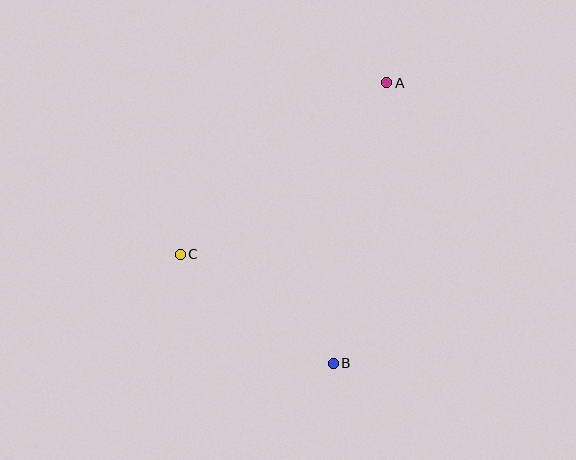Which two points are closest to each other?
Points B and C are closest to each other.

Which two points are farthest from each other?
Points A and B are farthest from each other.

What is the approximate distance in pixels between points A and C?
The distance between A and C is approximately 268 pixels.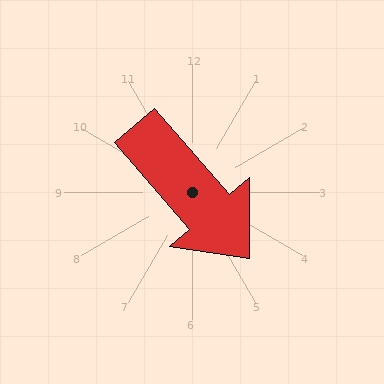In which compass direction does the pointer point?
Southeast.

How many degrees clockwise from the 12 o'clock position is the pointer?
Approximately 139 degrees.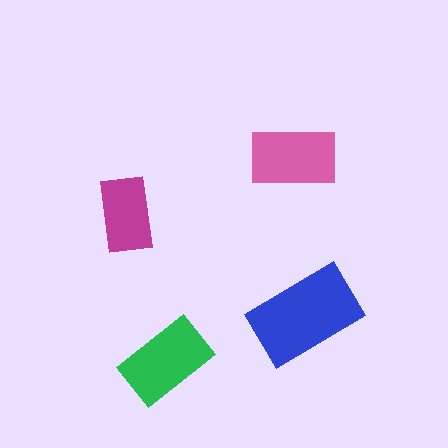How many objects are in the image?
There are 4 objects in the image.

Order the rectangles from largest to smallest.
the blue one, the green one, the pink one, the magenta one.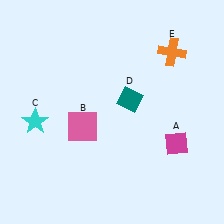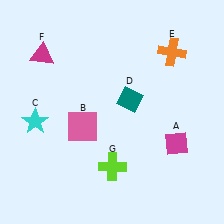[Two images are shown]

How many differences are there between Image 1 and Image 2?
There are 2 differences between the two images.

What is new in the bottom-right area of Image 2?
A lime cross (G) was added in the bottom-right area of Image 2.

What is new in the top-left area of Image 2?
A magenta triangle (F) was added in the top-left area of Image 2.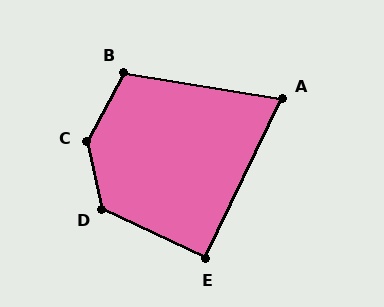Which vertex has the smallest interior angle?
A, at approximately 73 degrees.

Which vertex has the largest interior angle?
C, at approximately 139 degrees.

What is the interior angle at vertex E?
Approximately 90 degrees (approximately right).